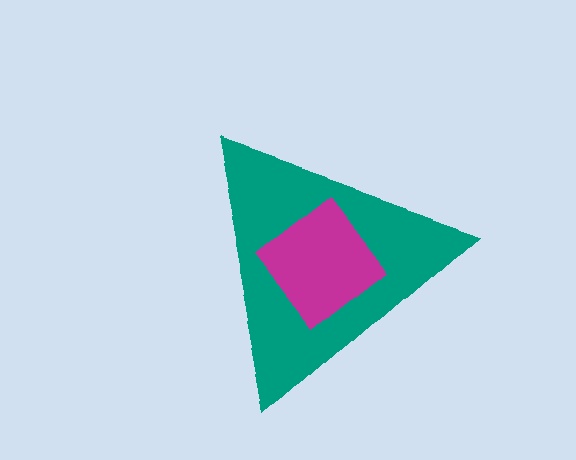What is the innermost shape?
The magenta diamond.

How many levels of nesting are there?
2.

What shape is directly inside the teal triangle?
The magenta diamond.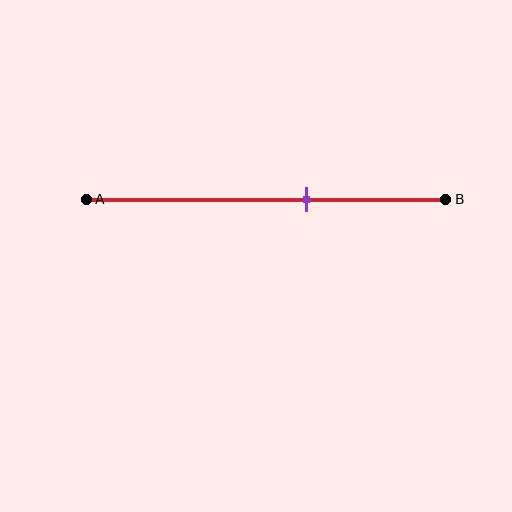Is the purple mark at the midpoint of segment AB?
No, the mark is at about 60% from A, not at the 50% midpoint.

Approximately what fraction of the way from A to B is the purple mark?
The purple mark is approximately 60% of the way from A to B.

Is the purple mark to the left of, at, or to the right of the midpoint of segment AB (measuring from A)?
The purple mark is to the right of the midpoint of segment AB.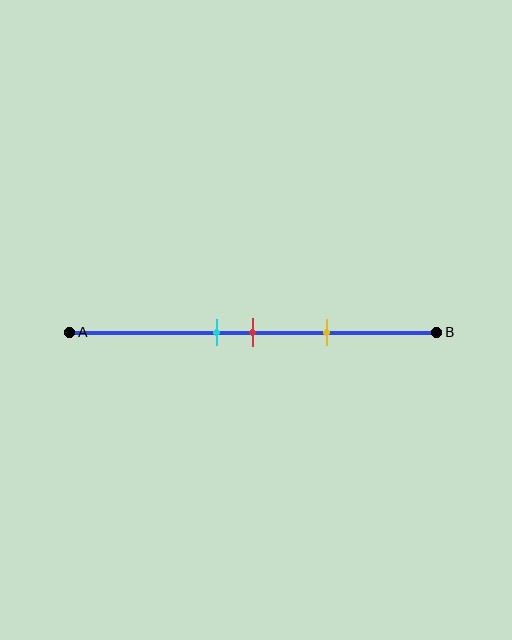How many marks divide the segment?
There are 3 marks dividing the segment.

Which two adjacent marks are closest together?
The cyan and red marks are the closest adjacent pair.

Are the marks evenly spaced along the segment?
Yes, the marks are approximately evenly spaced.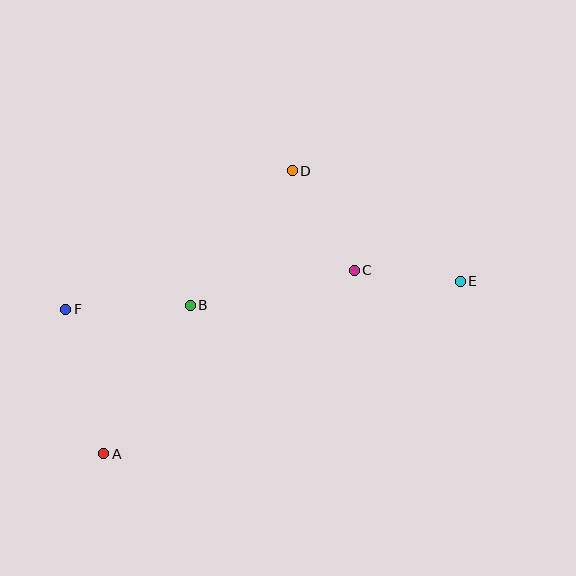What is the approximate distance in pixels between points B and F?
The distance between B and F is approximately 125 pixels.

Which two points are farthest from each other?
Points A and E are farthest from each other.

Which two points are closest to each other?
Points C and E are closest to each other.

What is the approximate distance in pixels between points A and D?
The distance between A and D is approximately 340 pixels.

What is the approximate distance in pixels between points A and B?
The distance between A and B is approximately 172 pixels.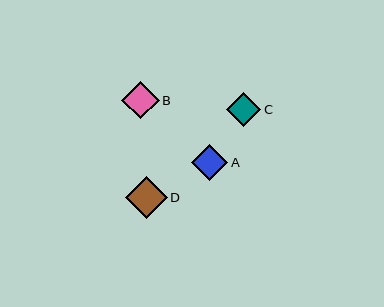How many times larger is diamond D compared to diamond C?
Diamond D is approximately 1.2 times the size of diamond C.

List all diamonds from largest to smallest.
From largest to smallest: D, B, A, C.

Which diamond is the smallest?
Diamond C is the smallest with a size of approximately 34 pixels.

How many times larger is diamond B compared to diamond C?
Diamond B is approximately 1.1 times the size of diamond C.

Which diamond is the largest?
Diamond D is the largest with a size of approximately 42 pixels.